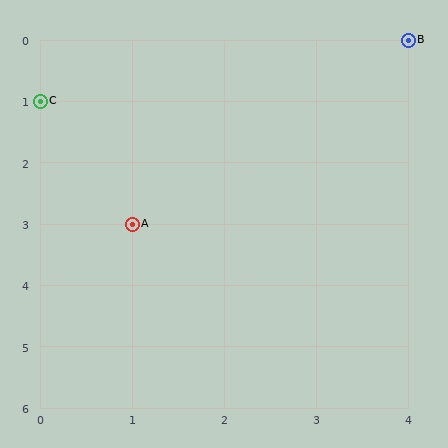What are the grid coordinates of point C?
Point C is at grid coordinates (0, 1).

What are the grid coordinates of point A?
Point A is at grid coordinates (1, 3).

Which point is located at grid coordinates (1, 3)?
Point A is at (1, 3).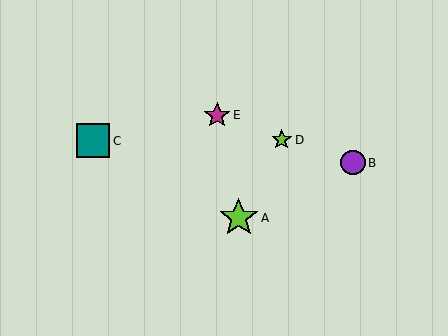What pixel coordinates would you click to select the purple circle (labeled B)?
Click at (353, 163) to select the purple circle B.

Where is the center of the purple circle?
The center of the purple circle is at (353, 163).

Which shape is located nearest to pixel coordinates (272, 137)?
The lime star (labeled D) at (282, 140) is nearest to that location.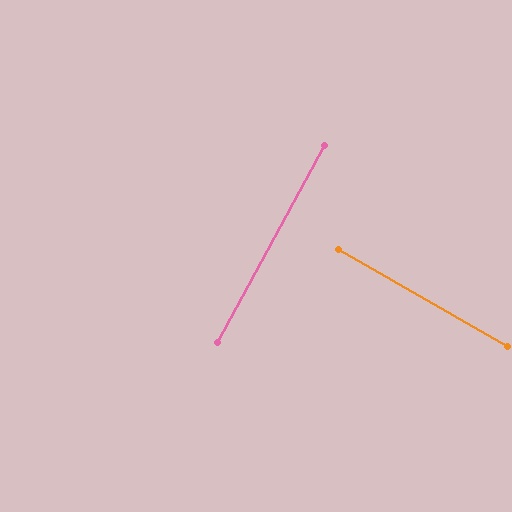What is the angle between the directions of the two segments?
Approximately 89 degrees.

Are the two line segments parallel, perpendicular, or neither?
Perpendicular — they meet at approximately 89°.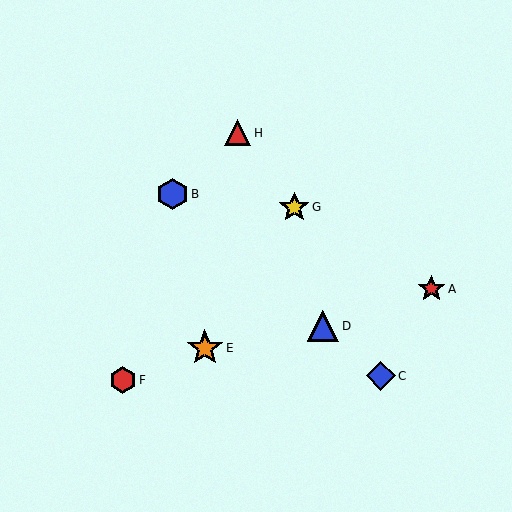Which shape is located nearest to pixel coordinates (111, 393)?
The red hexagon (labeled F) at (123, 380) is nearest to that location.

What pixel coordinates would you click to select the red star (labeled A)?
Click at (431, 289) to select the red star A.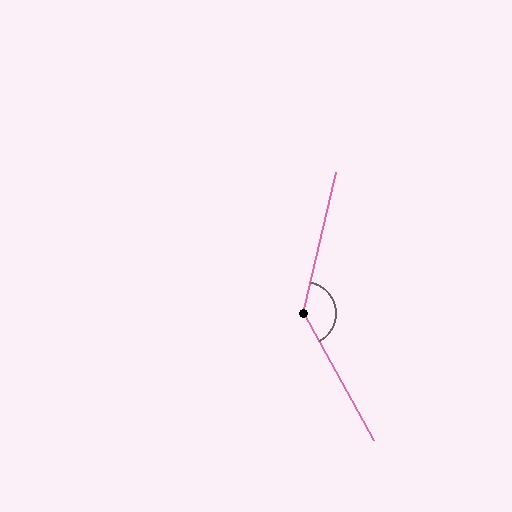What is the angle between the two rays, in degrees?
Approximately 138 degrees.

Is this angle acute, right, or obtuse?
It is obtuse.